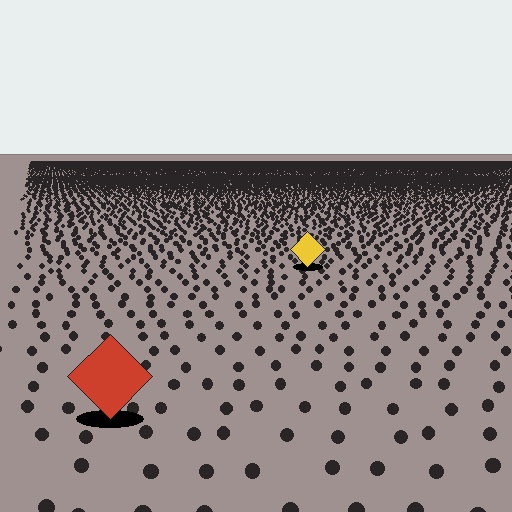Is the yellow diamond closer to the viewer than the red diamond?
No. The red diamond is closer — you can tell from the texture gradient: the ground texture is coarser near it.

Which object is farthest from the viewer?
The yellow diamond is farthest from the viewer. It appears smaller and the ground texture around it is denser.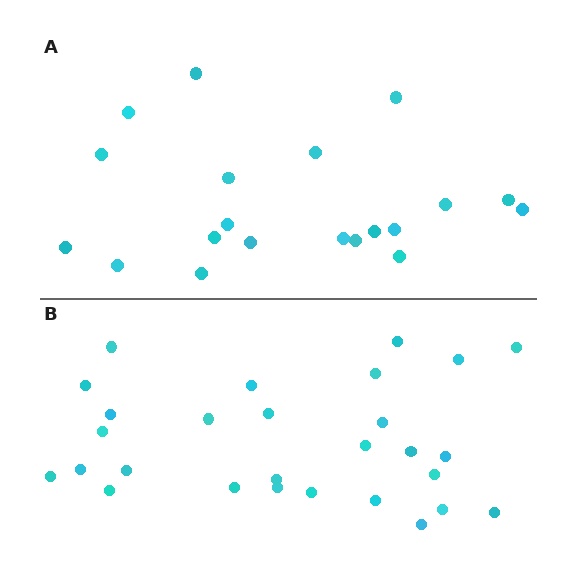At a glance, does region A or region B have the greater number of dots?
Region B (the bottom region) has more dots.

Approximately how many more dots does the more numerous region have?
Region B has roughly 8 or so more dots than region A.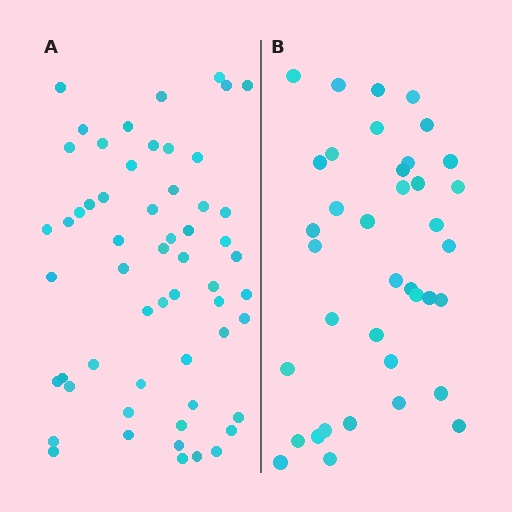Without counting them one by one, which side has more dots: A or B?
Region A (the left region) has more dots.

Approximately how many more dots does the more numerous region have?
Region A has approximately 20 more dots than region B.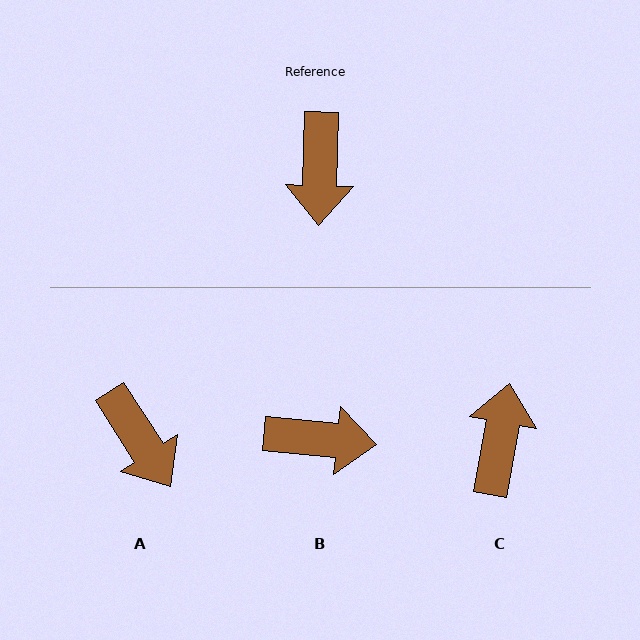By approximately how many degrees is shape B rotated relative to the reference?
Approximately 86 degrees counter-clockwise.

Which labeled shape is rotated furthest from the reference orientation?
C, about 171 degrees away.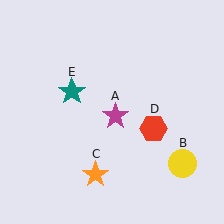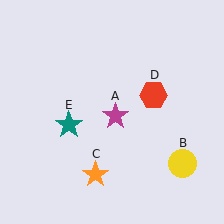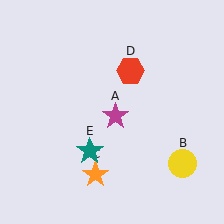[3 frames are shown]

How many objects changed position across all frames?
2 objects changed position: red hexagon (object D), teal star (object E).